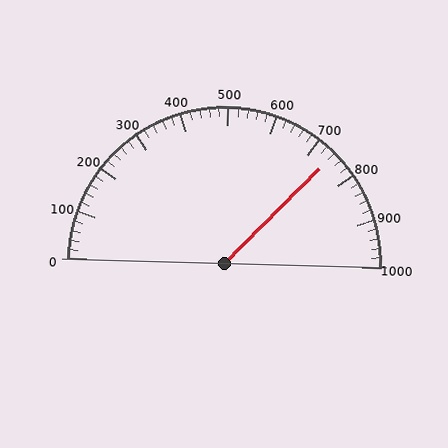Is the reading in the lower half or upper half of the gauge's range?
The reading is in the upper half of the range (0 to 1000).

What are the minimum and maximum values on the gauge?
The gauge ranges from 0 to 1000.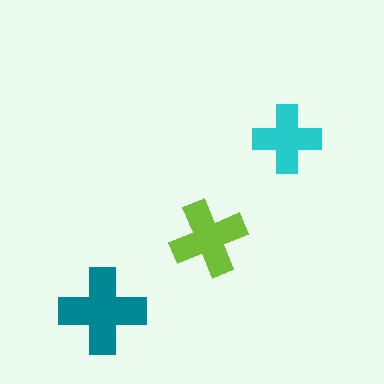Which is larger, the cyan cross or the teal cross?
The teal one.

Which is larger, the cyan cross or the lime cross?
The lime one.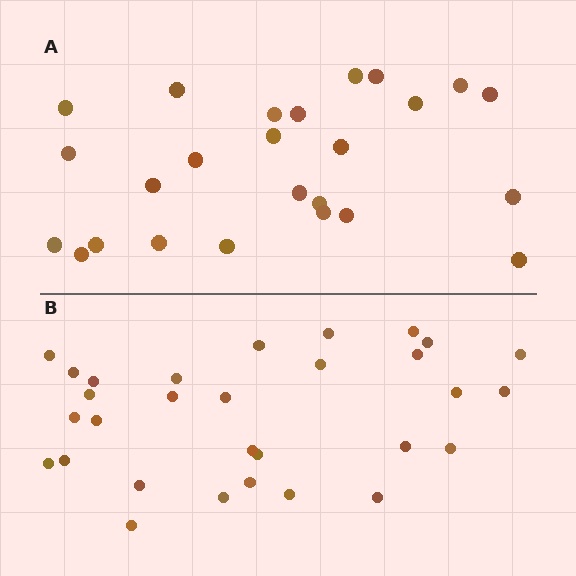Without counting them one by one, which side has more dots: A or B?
Region B (the bottom region) has more dots.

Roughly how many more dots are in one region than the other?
Region B has about 5 more dots than region A.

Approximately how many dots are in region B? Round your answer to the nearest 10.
About 30 dots.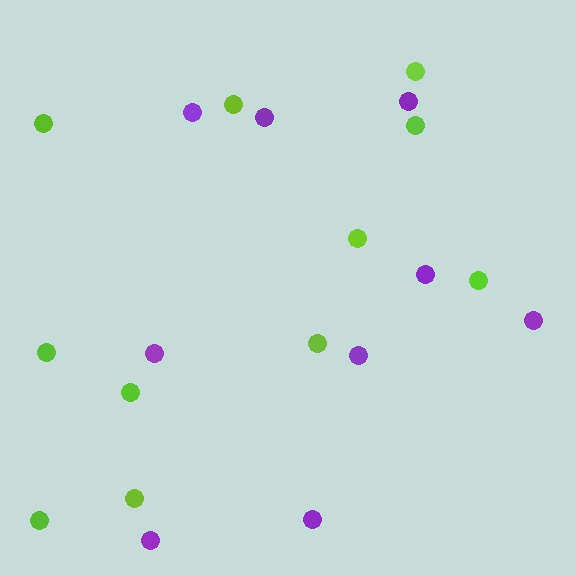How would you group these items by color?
There are 2 groups: one group of purple circles (9) and one group of lime circles (11).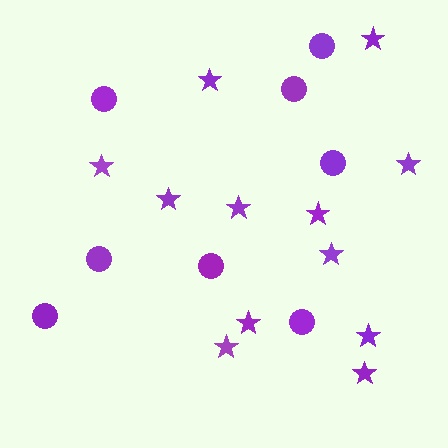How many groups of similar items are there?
There are 2 groups: one group of stars (12) and one group of circles (8).